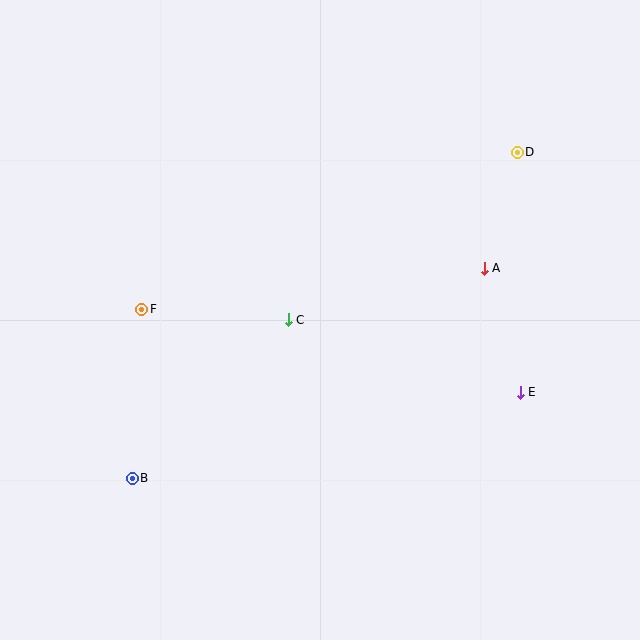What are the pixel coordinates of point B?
Point B is at (132, 478).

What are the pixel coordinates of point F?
Point F is at (142, 309).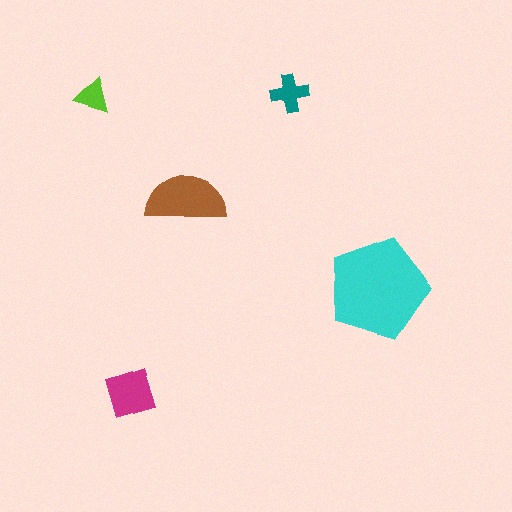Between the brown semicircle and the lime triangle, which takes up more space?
The brown semicircle.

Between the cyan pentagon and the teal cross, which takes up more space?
The cyan pentagon.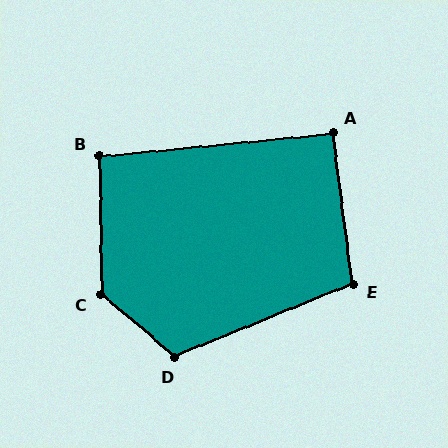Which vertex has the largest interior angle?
C, at approximately 131 degrees.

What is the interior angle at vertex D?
Approximately 117 degrees (obtuse).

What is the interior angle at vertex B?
Approximately 95 degrees (approximately right).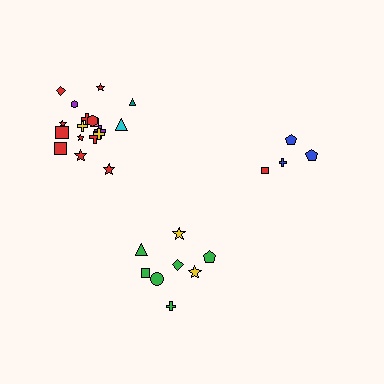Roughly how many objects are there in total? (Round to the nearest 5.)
Roughly 30 objects in total.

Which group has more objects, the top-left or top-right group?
The top-left group.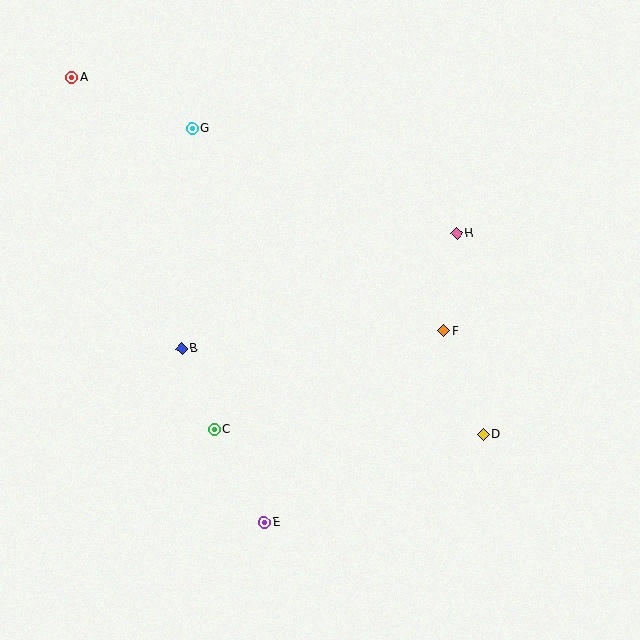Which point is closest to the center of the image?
Point F at (444, 331) is closest to the center.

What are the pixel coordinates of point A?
Point A is at (71, 78).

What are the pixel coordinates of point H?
Point H is at (457, 233).